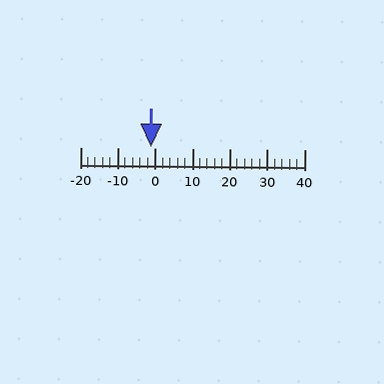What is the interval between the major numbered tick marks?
The major tick marks are spaced 10 units apart.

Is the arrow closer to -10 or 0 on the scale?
The arrow is closer to 0.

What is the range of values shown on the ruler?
The ruler shows values from -20 to 40.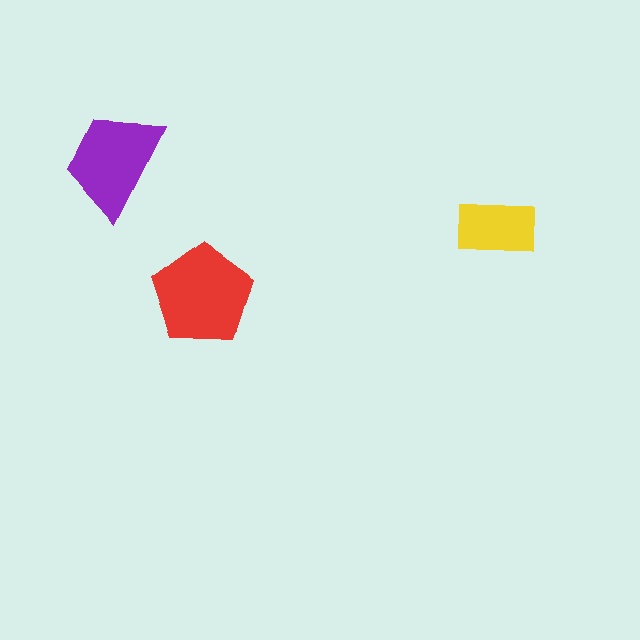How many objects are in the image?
There are 3 objects in the image.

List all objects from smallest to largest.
The yellow rectangle, the purple trapezoid, the red pentagon.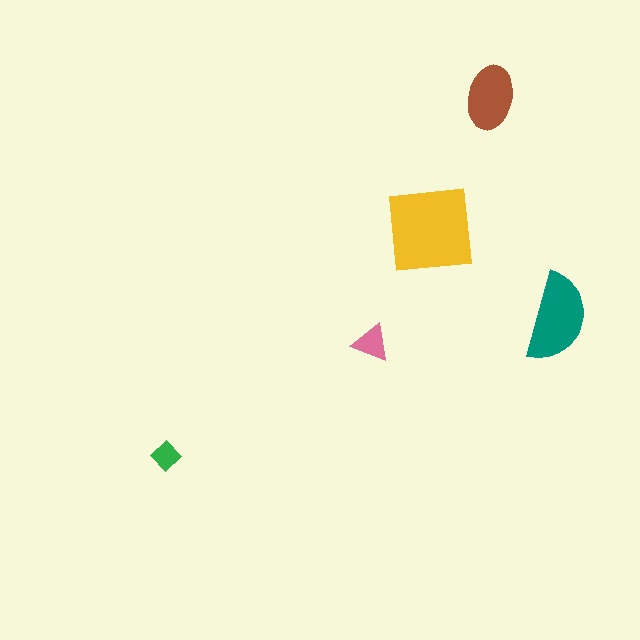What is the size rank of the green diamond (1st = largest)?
5th.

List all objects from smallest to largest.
The green diamond, the pink triangle, the brown ellipse, the teal semicircle, the yellow square.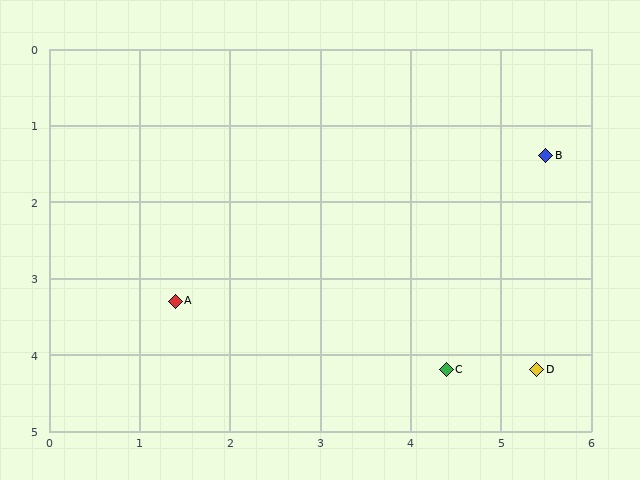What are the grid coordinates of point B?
Point B is at approximately (5.5, 1.4).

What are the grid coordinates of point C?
Point C is at approximately (4.4, 4.2).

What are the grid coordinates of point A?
Point A is at approximately (1.4, 3.3).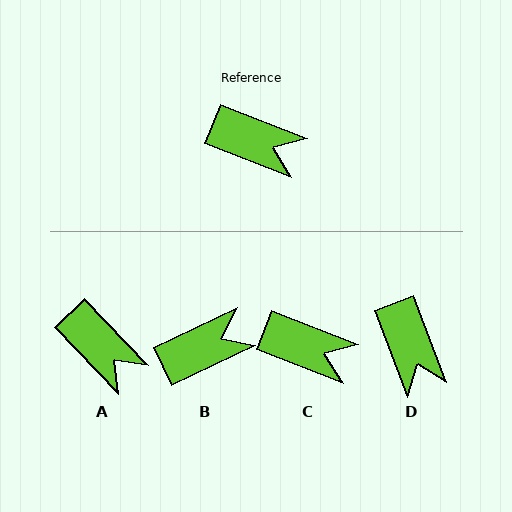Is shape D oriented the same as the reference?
No, it is off by about 48 degrees.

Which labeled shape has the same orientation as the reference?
C.